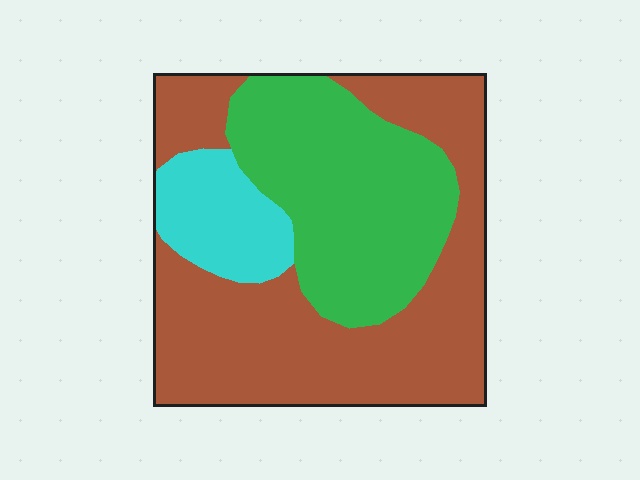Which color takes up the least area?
Cyan, at roughly 10%.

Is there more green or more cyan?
Green.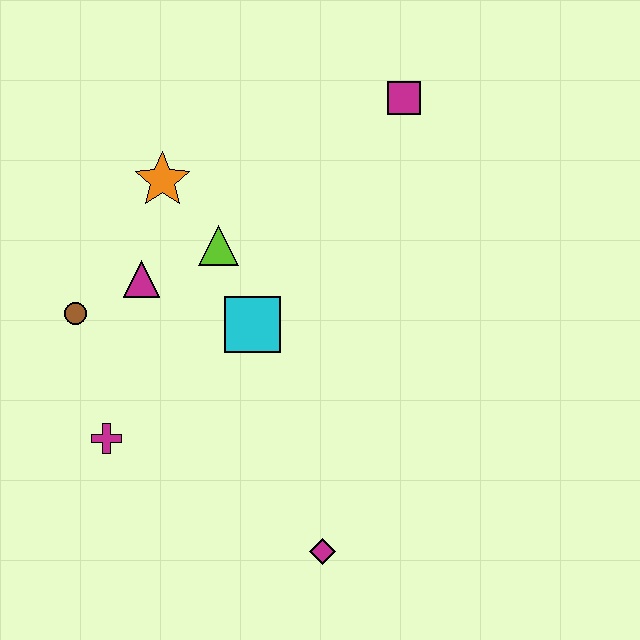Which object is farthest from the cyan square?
The magenta square is farthest from the cyan square.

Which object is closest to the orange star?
The lime triangle is closest to the orange star.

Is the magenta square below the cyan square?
No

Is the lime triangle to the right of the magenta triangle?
Yes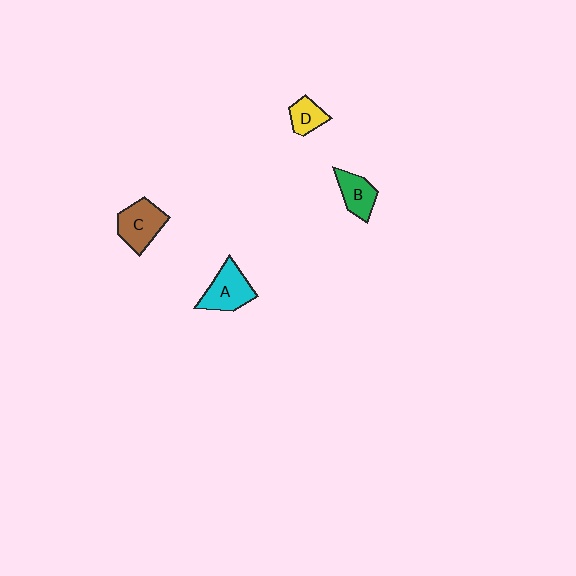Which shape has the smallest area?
Shape D (yellow).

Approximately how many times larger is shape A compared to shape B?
Approximately 1.3 times.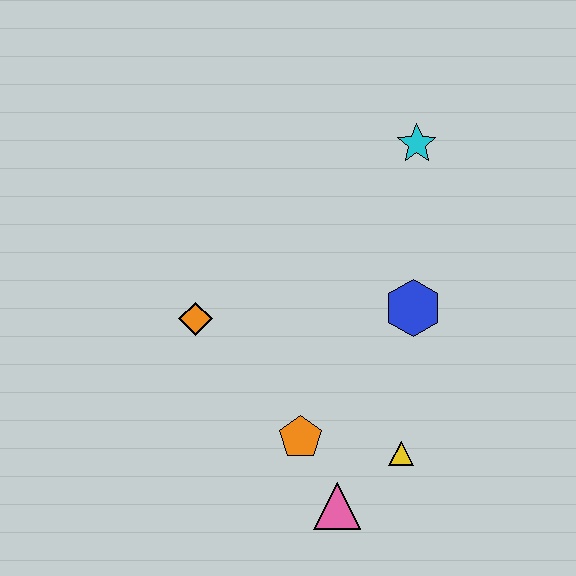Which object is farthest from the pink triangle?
The cyan star is farthest from the pink triangle.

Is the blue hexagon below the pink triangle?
No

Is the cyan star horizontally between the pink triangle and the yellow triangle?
No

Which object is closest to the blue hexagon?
The yellow triangle is closest to the blue hexagon.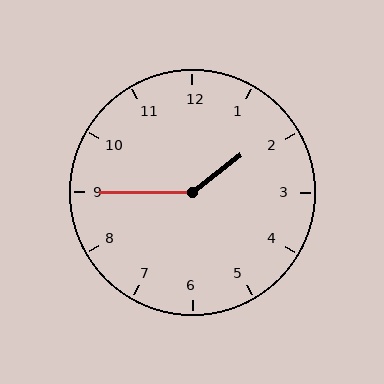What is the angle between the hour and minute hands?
Approximately 142 degrees.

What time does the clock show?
1:45.